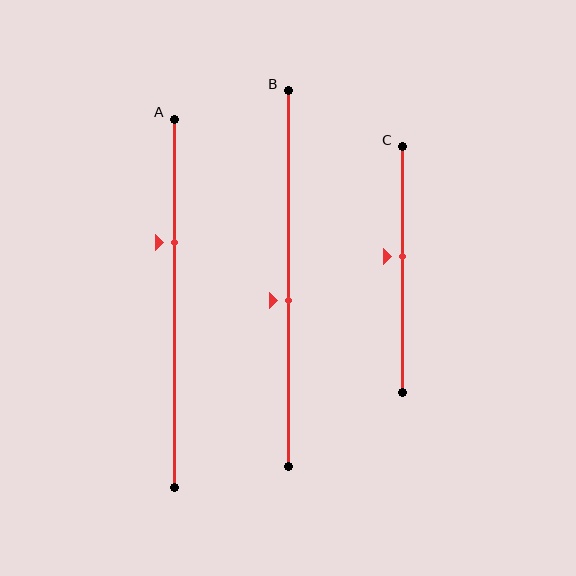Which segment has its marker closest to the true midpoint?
Segment C has its marker closest to the true midpoint.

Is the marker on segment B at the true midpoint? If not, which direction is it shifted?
No, the marker on segment B is shifted downward by about 6% of the segment length.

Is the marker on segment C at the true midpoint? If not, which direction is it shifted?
No, the marker on segment C is shifted upward by about 5% of the segment length.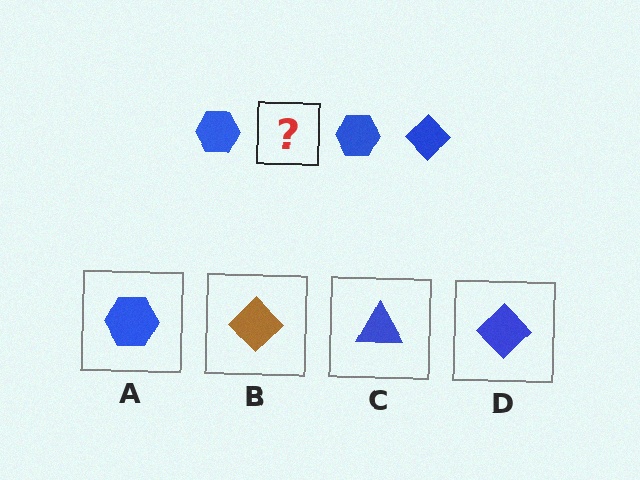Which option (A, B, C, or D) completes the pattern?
D.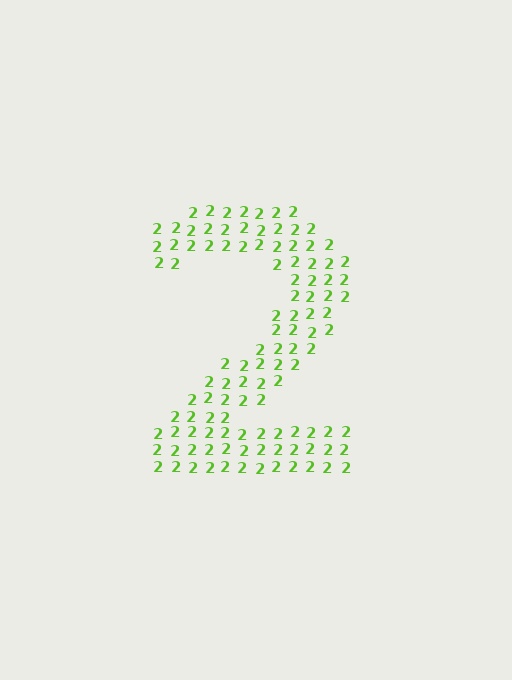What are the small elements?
The small elements are digit 2's.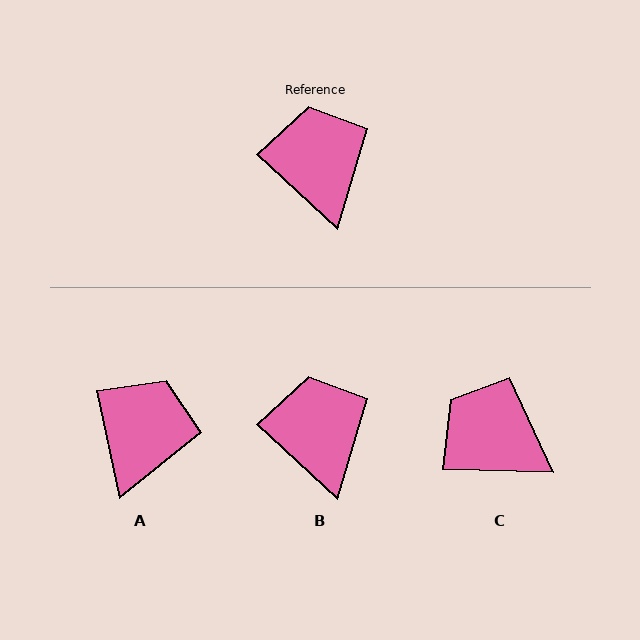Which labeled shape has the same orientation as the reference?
B.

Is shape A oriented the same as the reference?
No, it is off by about 35 degrees.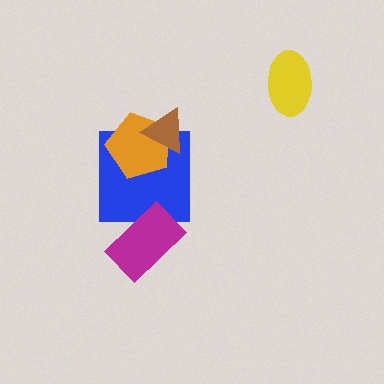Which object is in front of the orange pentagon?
The brown triangle is in front of the orange pentagon.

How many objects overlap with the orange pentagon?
2 objects overlap with the orange pentagon.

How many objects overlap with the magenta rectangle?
1 object overlaps with the magenta rectangle.